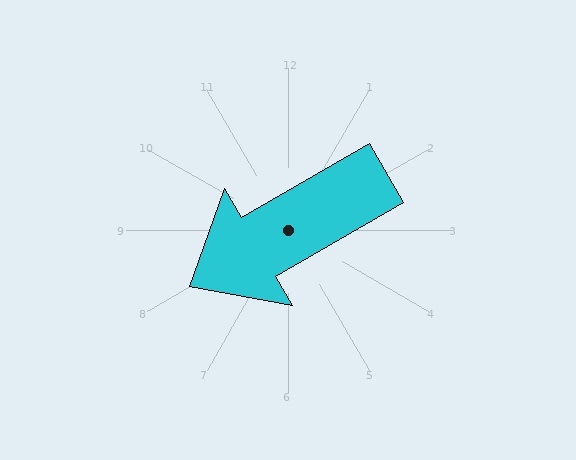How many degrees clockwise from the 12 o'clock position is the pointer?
Approximately 240 degrees.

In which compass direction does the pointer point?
Southwest.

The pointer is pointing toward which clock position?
Roughly 8 o'clock.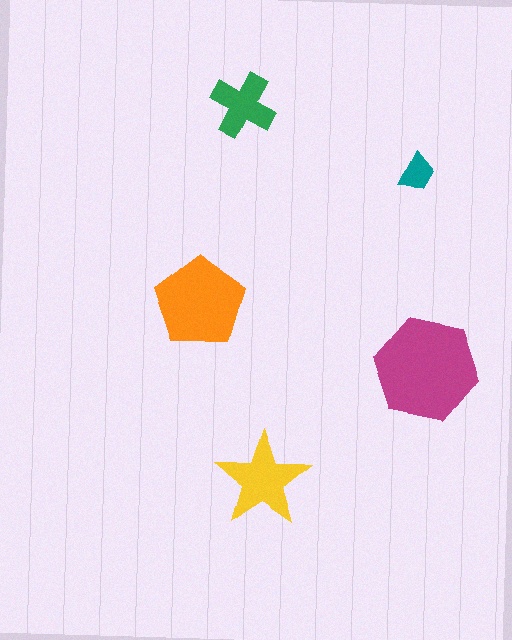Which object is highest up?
The green cross is topmost.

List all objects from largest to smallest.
The magenta hexagon, the orange pentagon, the yellow star, the green cross, the teal trapezoid.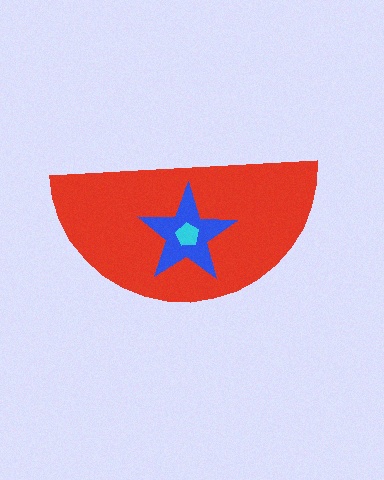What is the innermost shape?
The cyan pentagon.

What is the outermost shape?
The red semicircle.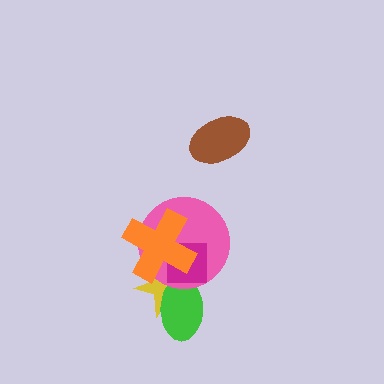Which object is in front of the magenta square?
The orange cross is in front of the magenta square.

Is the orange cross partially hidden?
No, no other shape covers it.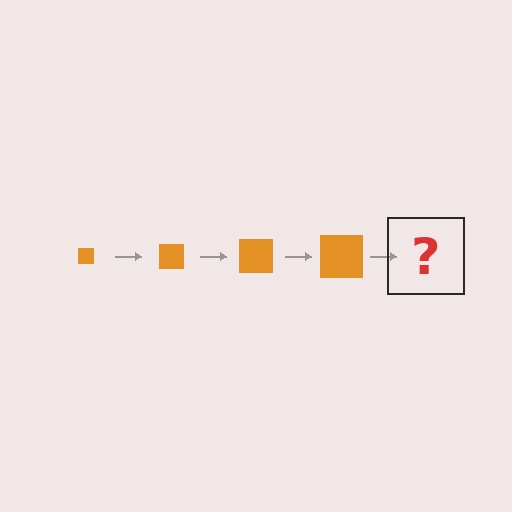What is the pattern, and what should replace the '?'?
The pattern is that the square gets progressively larger each step. The '?' should be an orange square, larger than the previous one.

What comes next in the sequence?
The next element should be an orange square, larger than the previous one.